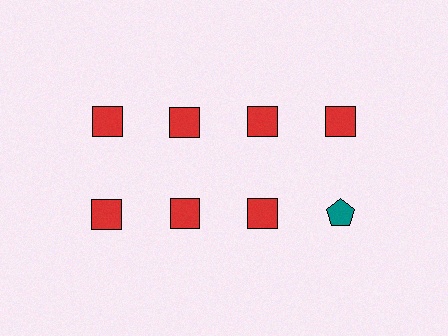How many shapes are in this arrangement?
There are 8 shapes arranged in a grid pattern.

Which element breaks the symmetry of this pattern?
The teal pentagon in the second row, second from right column breaks the symmetry. All other shapes are red squares.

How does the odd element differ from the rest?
It differs in both color (teal instead of red) and shape (pentagon instead of square).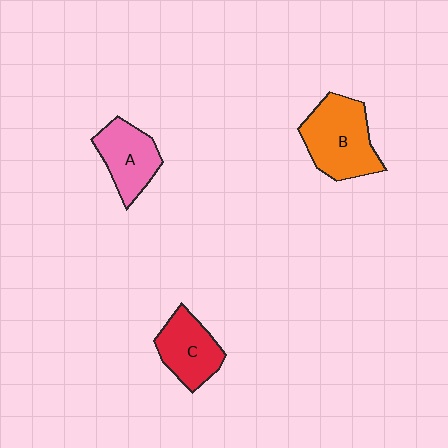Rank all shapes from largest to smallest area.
From largest to smallest: B (orange), A (pink), C (red).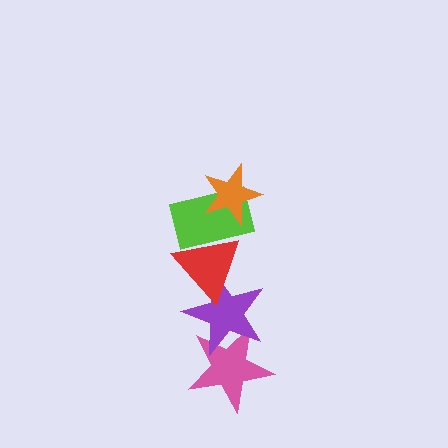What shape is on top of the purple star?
The red triangle is on top of the purple star.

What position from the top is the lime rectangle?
The lime rectangle is 2nd from the top.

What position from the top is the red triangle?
The red triangle is 3rd from the top.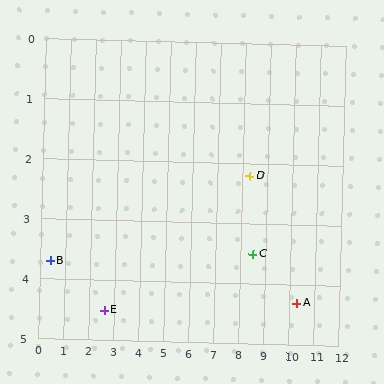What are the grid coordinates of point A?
Point A is at approximately (10.3, 4.3).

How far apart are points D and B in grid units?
Points D and B are about 8.0 grid units apart.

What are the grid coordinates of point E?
Point E is at approximately (2.6, 4.5).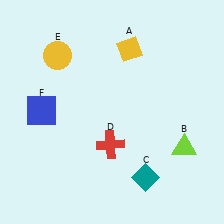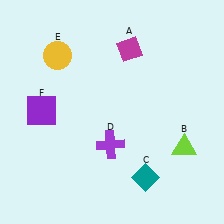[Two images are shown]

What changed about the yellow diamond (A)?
In Image 1, A is yellow. In Image 2, it changed to magenta.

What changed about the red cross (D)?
In Image 1, D is red. In Image 2, it changed to purple.